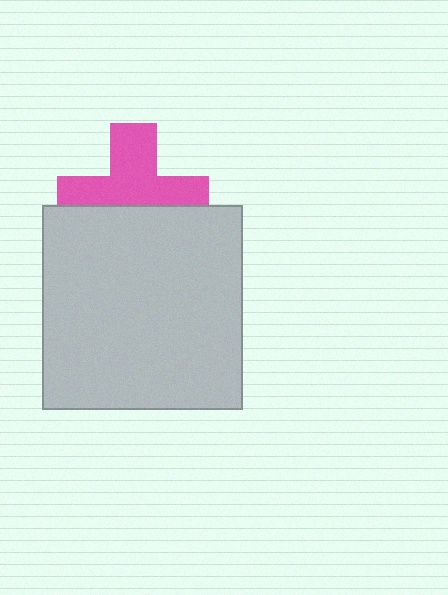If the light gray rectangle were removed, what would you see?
You would see the complete pink cross.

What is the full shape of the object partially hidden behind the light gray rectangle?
The partially hidden object is a pink cross.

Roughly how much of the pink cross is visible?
About half of it is visible (roughly 58%).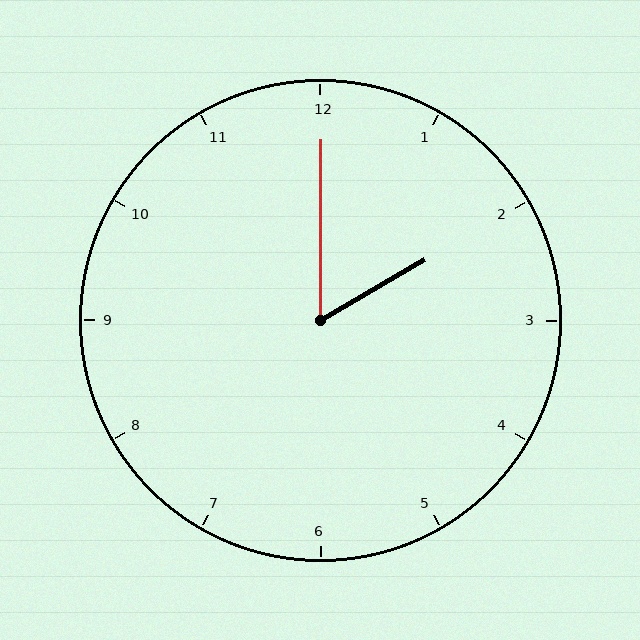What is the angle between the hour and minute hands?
Approximately 60 degrees.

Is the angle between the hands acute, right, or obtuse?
It is acute.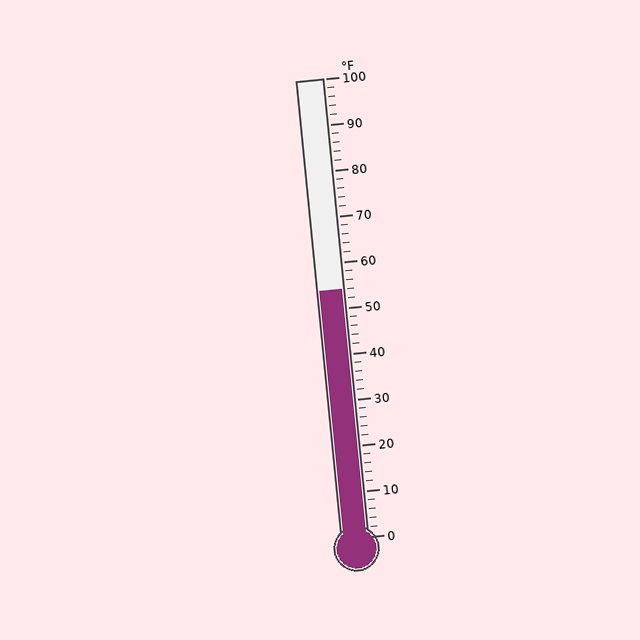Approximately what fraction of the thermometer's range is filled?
The thermometer is filled to approximately 55% of its range.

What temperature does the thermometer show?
The thermometer shows approximately 54°F.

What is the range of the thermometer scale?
The thermometer scale ranges from 0°F to 100°F.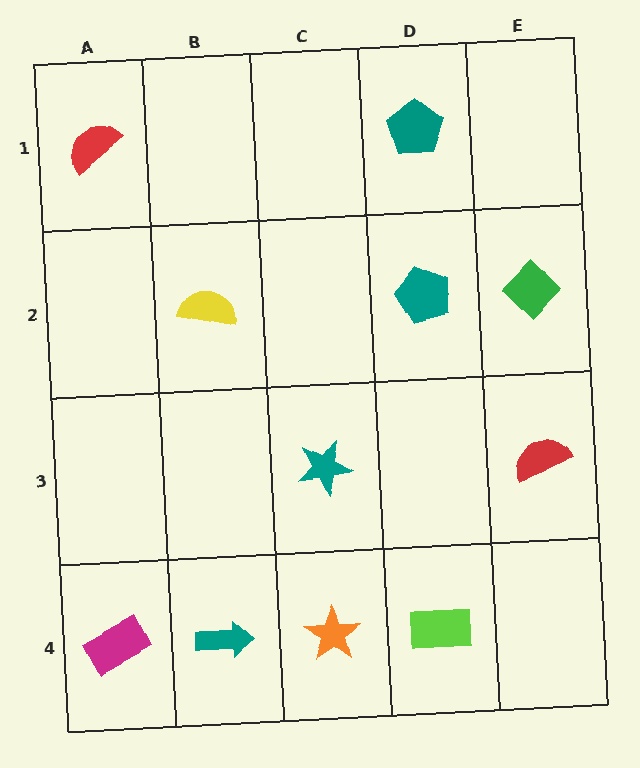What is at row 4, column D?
A lime rectangle.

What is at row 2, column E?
A green diamond.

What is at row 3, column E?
A red semicircle.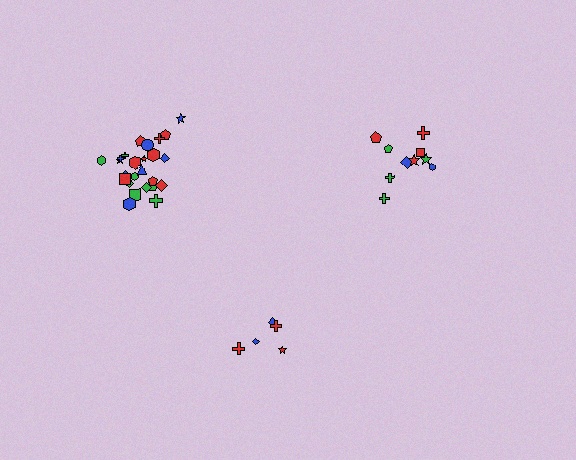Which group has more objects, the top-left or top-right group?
The top-left group.